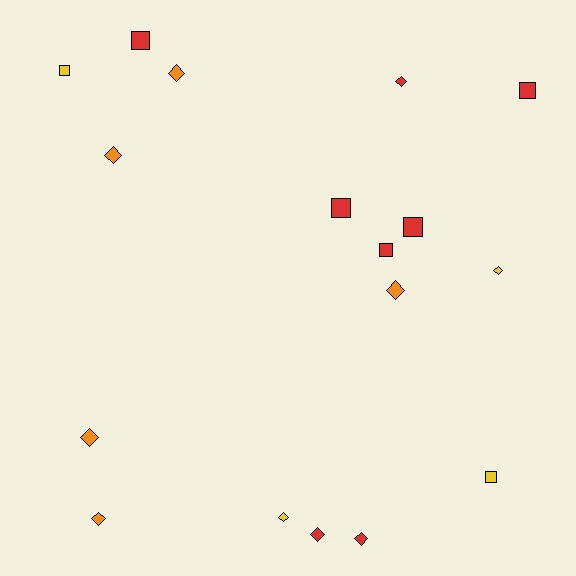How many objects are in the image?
There are 17 objects.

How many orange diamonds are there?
There are 5 orange diamonds.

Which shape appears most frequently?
Diamond, with 10 objects.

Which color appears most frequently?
Red, with 8 objects.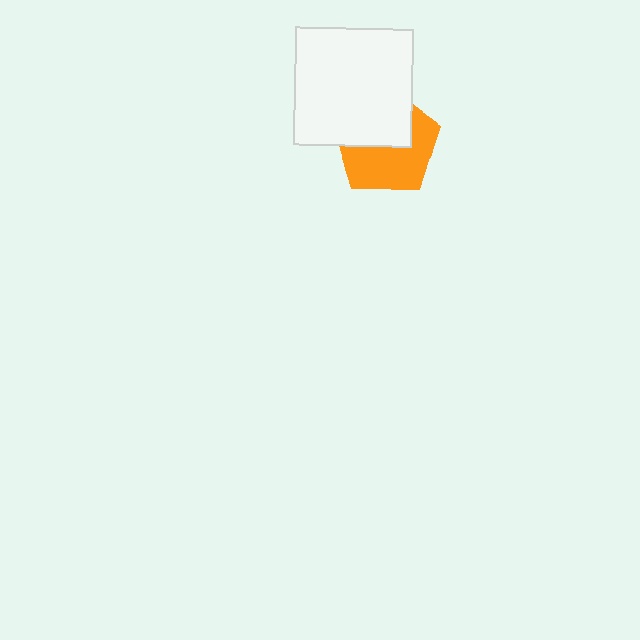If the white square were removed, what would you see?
You would see the complete orange pentagon.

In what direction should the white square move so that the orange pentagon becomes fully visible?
The white square should move up. That is the shortest direction to clear the overlap and leave the orange pentagon fully visible.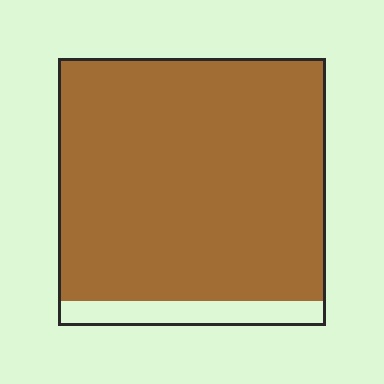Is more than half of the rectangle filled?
Yes.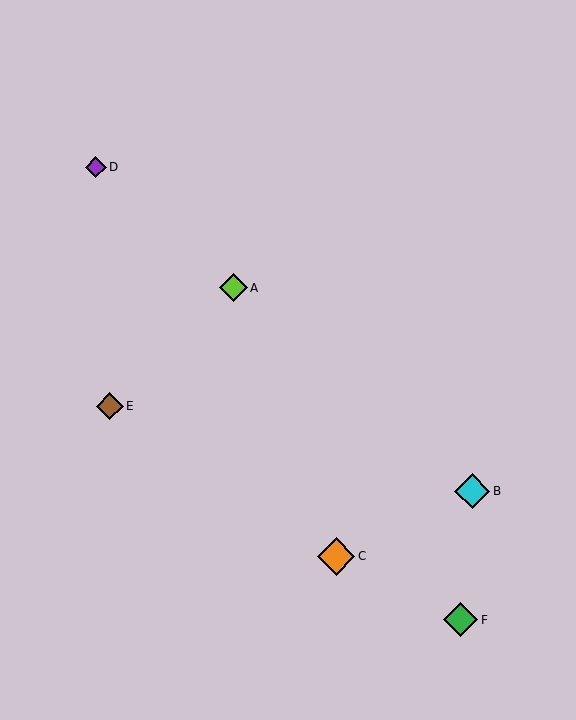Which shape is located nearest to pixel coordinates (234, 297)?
The lime diamond (labeled A) at (234, 288) is nearest to that location.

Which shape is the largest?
The orange diamond (labeled C) is the largest.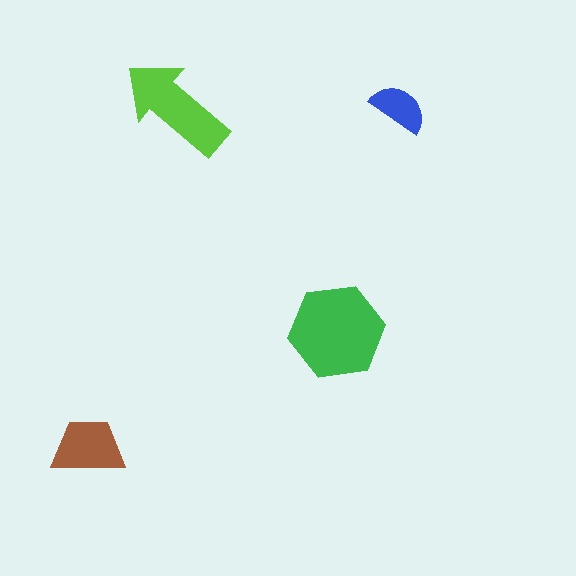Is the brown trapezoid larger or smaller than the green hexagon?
Smaller.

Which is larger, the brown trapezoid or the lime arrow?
The lime arrow.